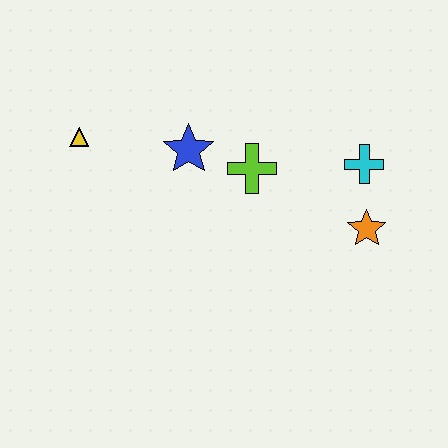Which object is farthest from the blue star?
The orange star is farthest from the blue star.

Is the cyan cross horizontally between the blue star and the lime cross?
No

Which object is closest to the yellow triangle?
The blue star is closest to the yellow triangle.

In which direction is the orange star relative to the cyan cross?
The orange star is below the cyan cross.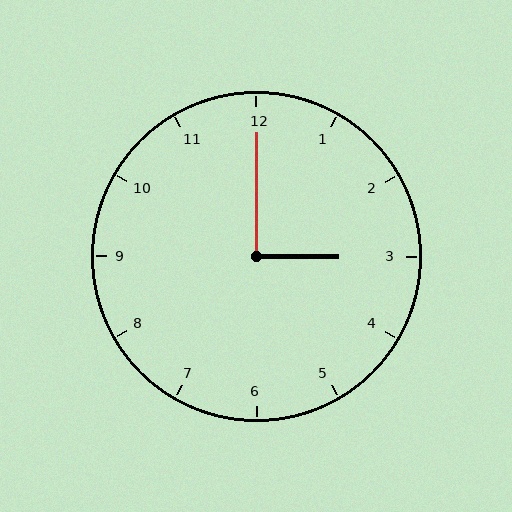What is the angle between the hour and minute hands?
Approximately 90 degrees.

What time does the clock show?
3:00.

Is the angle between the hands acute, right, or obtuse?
It is right.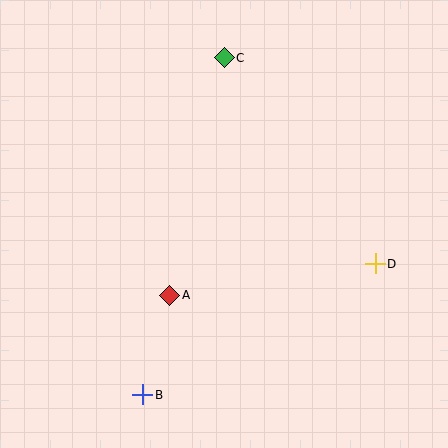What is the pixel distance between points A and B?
The distance between A and B is 103 pixels.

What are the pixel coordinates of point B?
Point B is at (143, 395).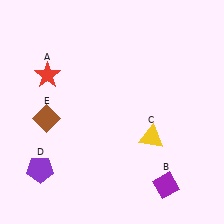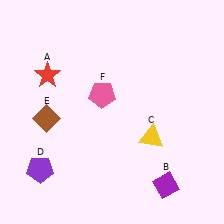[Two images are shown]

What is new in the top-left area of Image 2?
A pink pentagon (F) was added in the top-left area of Image 2.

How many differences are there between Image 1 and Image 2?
There is 1 difference between the two images.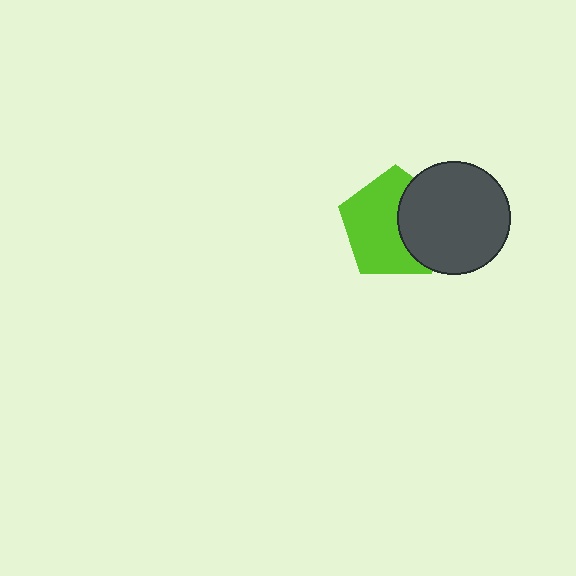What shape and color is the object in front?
The object in front is a dark gray circle.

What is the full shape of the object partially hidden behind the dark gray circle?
The partially hidden object is a lime pentagon.